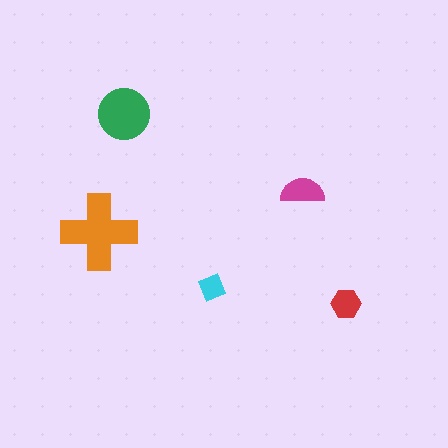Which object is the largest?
The orange cross.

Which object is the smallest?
The cyan diamond.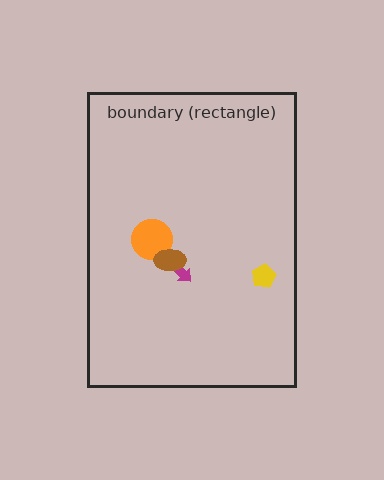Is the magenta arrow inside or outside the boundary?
Inside.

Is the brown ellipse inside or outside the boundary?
Inside.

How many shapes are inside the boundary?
4 inside, 0 outside.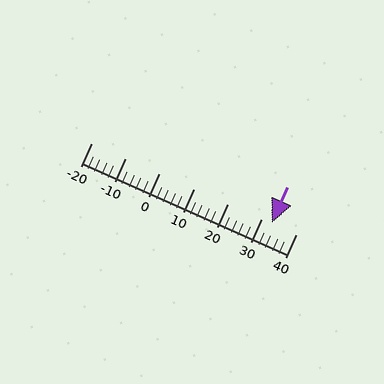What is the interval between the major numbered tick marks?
The major tick marks are spaced 10 units apart.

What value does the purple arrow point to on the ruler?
The purple arrow points to approximately 33.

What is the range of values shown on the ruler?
The ruler shows values from -20 to 40.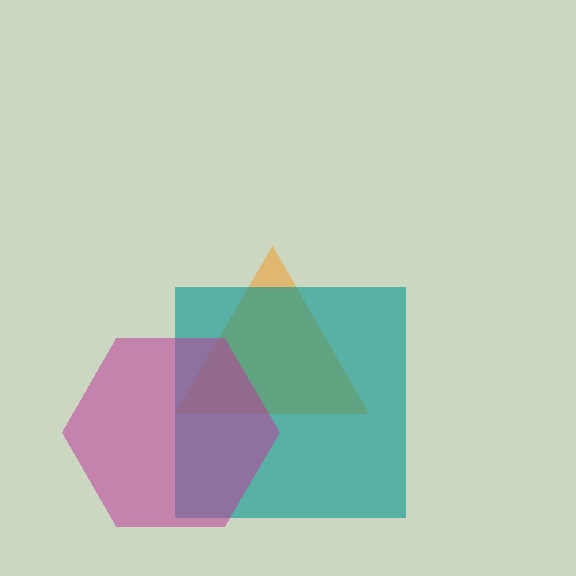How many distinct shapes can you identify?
There are 3 distinct shapes: an orange triangle, a teal square, a magenta hexagon.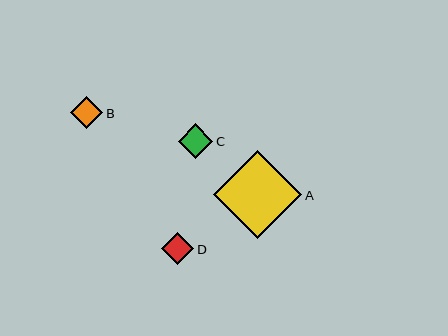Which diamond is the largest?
Diamond A is the largest with a size of approximately 88 pixels.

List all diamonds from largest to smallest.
From largest to smallest: A, C, B, D.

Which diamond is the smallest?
Diamond D is the smallest with a size of approximately 32 pixels.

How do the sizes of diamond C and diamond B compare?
Diamond C and diamond B are approximately the same size.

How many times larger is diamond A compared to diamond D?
Diamond A is approximately 2.8 times the size of diamond D.